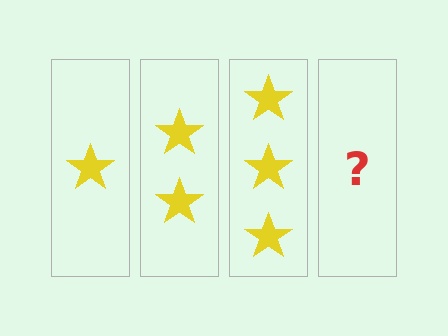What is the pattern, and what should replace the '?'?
The pattern is that each step adds one more star. The '?' should be 4 stars.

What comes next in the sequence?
The next element should be 4 stars.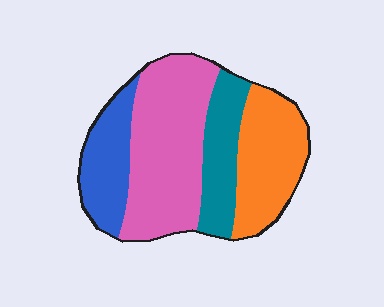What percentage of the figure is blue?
Blue covers about 20% of the figure.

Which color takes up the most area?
Pink, at roughly 40%.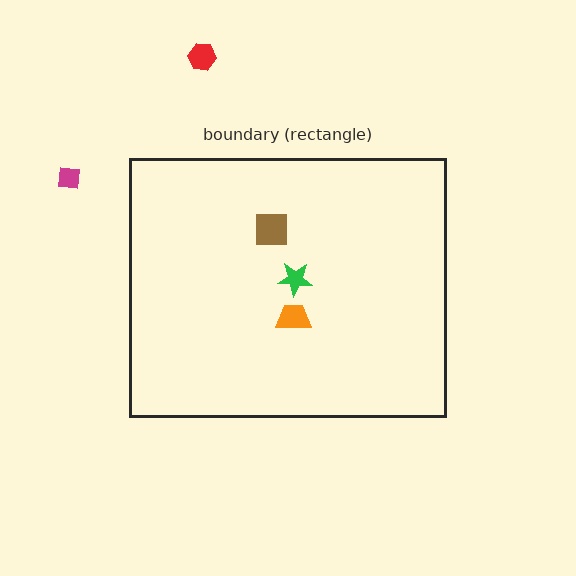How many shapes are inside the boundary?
3 inside, 2 outside.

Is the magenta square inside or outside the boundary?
Outside.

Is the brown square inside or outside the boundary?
Inside.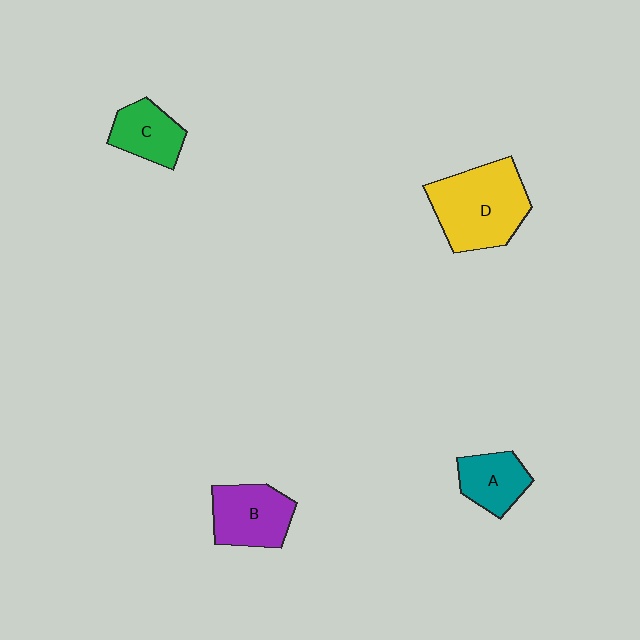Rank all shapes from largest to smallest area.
From largest to smallest: D (yellow), B (purple), C (green), A (teal).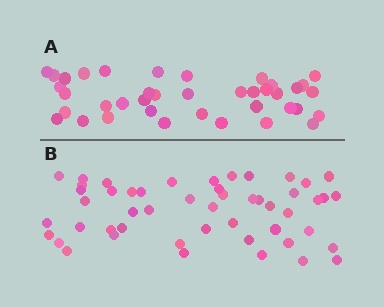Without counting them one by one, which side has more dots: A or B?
Region B (the bottom region) has more dots.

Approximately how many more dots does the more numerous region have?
Region B has roughly 12 or so more dots than region A.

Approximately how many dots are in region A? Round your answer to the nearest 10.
About 40 dots. (The exact count is 39, which rounds to 40.)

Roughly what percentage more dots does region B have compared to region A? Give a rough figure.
About 30% more.